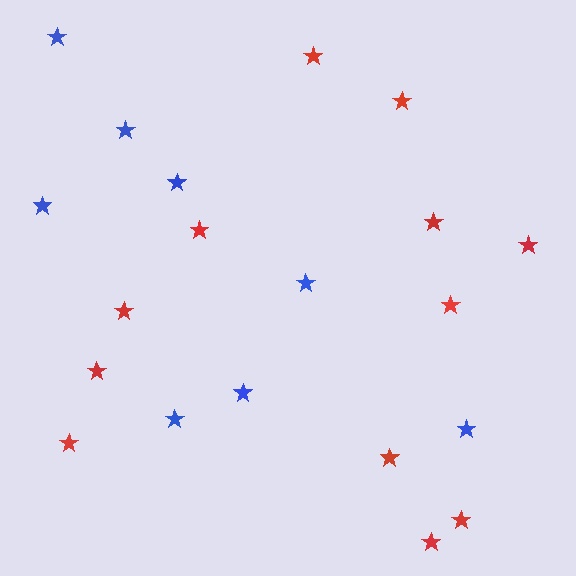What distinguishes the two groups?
There are 2 groups: one group of blue stars (8) and one group of red stars (12).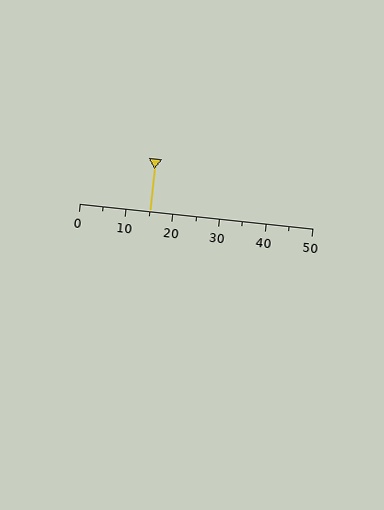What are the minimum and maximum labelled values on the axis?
The axis runs from 0 to 50.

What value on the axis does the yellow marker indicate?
The marker indicates approximately 15.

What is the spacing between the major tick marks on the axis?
The major ticks are spaced 10 apart.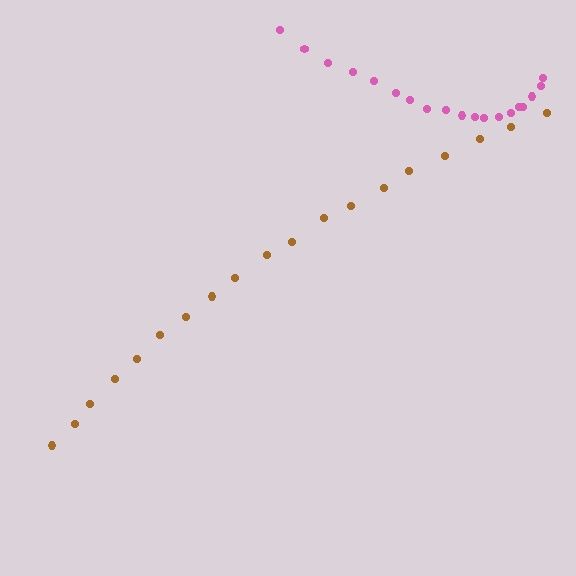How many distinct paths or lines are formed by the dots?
There are 2 distinct paths.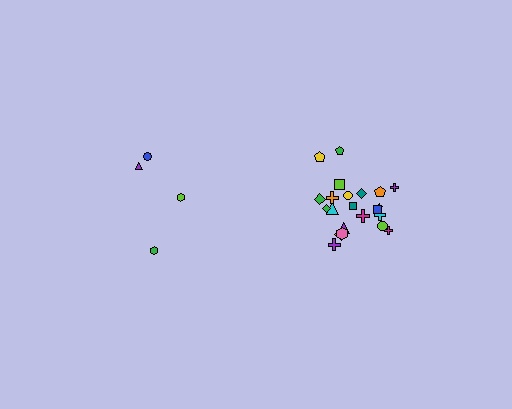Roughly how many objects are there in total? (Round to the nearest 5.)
Roughly 25 objects in total.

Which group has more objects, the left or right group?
The right group.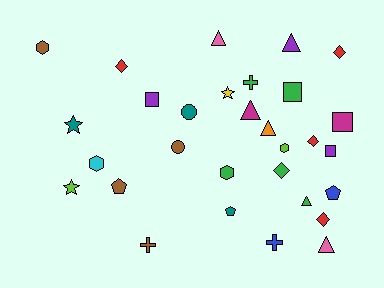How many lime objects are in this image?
There are 2 lime objects.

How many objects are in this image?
There are 30 objects.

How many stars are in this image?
There are 3 stars.